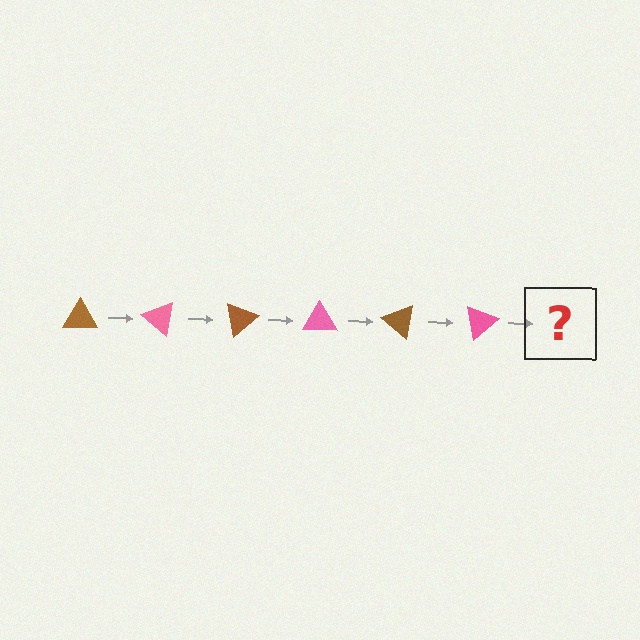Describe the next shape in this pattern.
It should be a brown triangle, rotated 240 degrees from the start.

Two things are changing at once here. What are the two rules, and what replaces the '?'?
The two rules are that it rotates 40 degrees each step and the color cycles through brown and pink. The '?' should be a brown triangle, rotated 240 degrees from the start.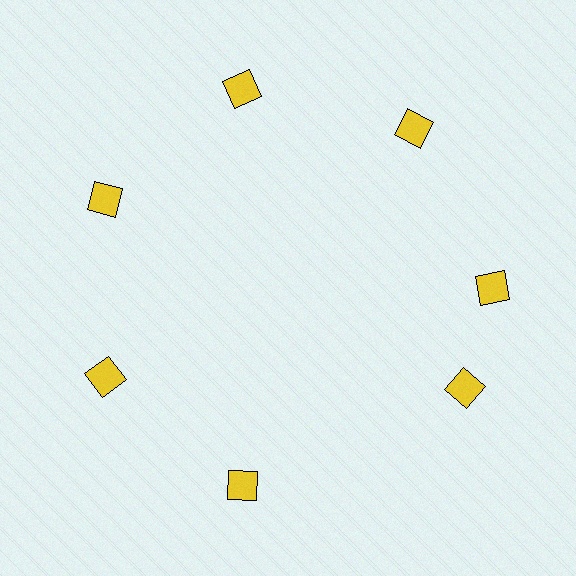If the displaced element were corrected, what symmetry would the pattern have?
It would have 7-fold rotational symmetry — the pattern would map onto itself every 51 degrees.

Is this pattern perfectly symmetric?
No. The 7 yellow diamonds are arranged in a ring, but one element near the 5 o'clock position is rotated out of alignment along the ring, breaking the 7-fold rotational symmetry.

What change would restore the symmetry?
The symmetry would be restored by rotating it back into even spacing with its neighbors so that all 7 diamonds sit at equal angles and equal distance from the center.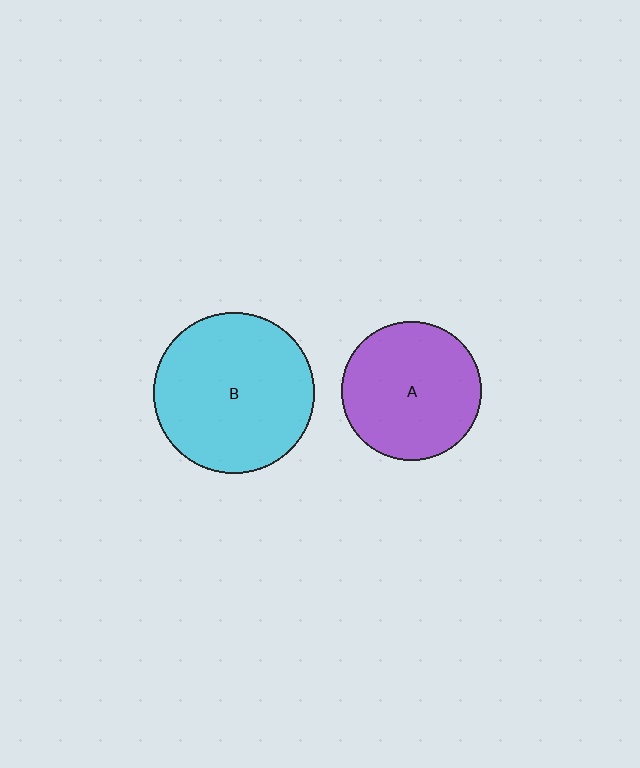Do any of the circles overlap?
No, none of the circles overlap.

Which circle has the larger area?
Circle B (cyan).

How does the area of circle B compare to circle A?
Approximately 1.3 times.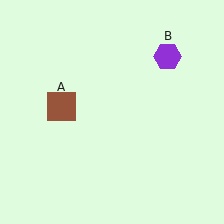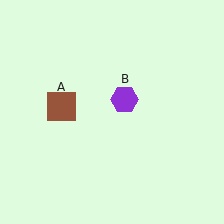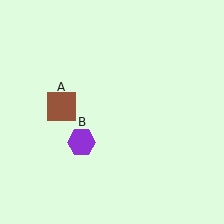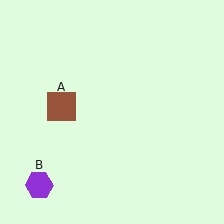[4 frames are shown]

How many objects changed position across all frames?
1 object changed position: purple hexagon (object B).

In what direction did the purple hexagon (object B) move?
The purple hexagon (object B) moved down and to the left.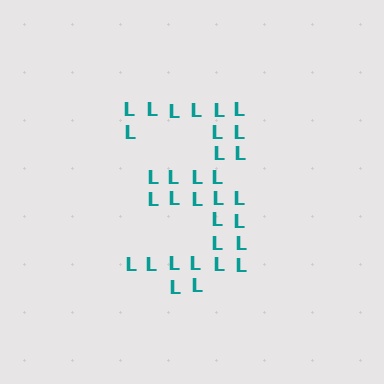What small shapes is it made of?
It is made of small letter L's.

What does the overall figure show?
The overall figure shows the digit 3.